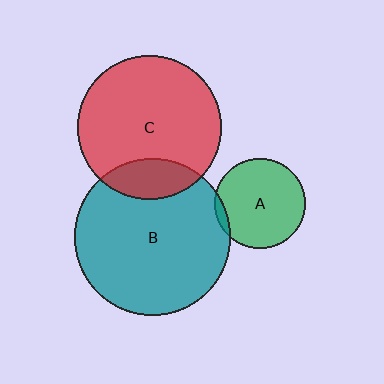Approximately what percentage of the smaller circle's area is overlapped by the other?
Approximately 5%.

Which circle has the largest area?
Circle B (teal).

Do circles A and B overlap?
Yes.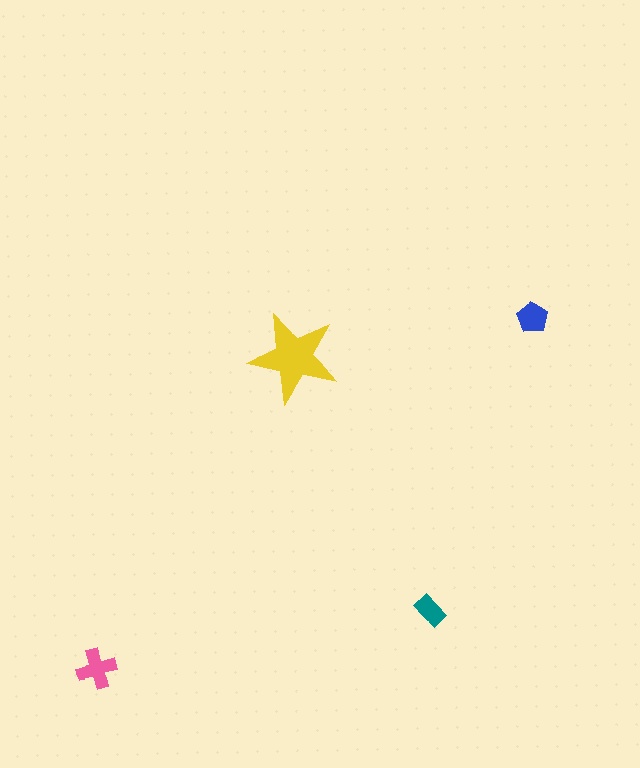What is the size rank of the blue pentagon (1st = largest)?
3rd.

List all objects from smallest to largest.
The teal rectangle, the blue pentagon, the pink cross, the yellow star.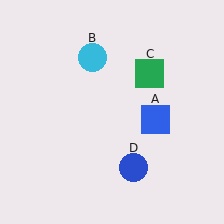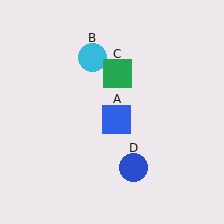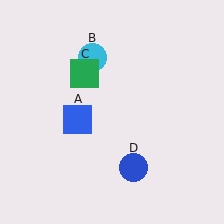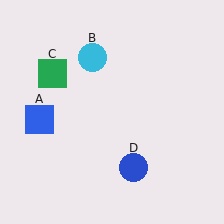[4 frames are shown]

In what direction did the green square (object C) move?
The green square (object C) moved left.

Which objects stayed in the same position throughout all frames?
Cyan circle (object B) and blue circle (object D) remained stationary.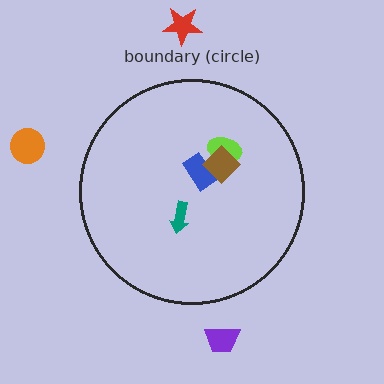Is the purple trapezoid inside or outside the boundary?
Outside.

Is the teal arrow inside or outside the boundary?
Inside.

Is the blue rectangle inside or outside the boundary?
Inside.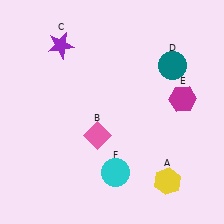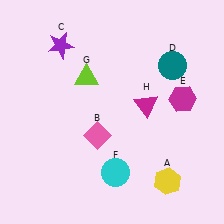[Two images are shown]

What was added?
A lime triangle (G), a magenta triangle (H) were added in Image 2.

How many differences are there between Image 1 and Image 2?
There are 2 differences between the two images.